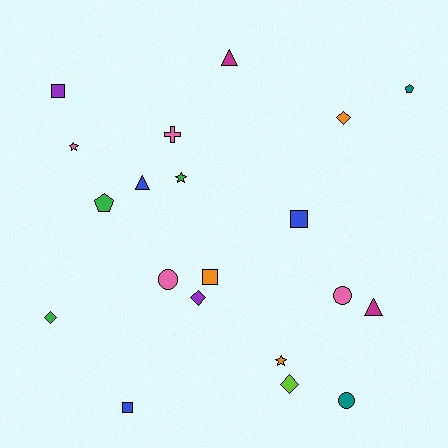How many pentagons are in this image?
There are 2 pentagons.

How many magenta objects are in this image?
There are 2 magenta objects.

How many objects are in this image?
There are 20 objects.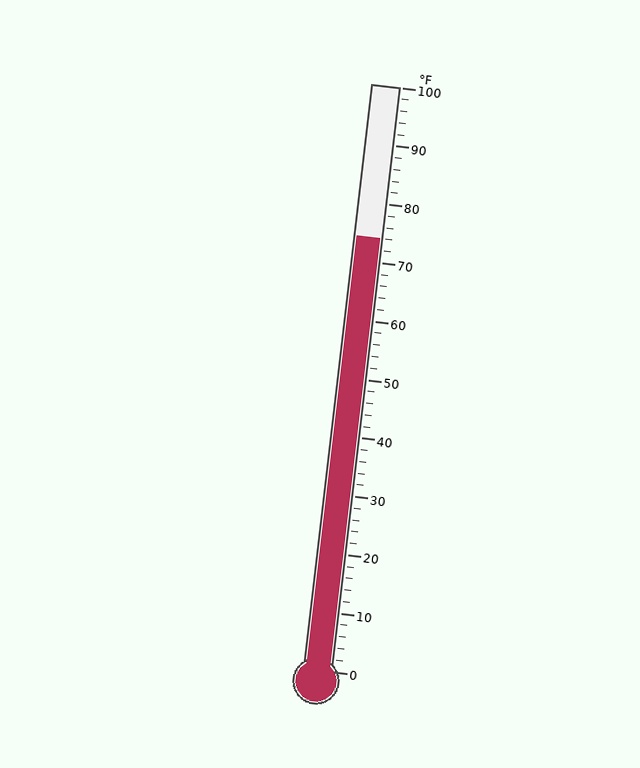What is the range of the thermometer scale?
The thermometer scale ranges from 0°F to 100°F.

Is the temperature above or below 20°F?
The temperature is above 20°F.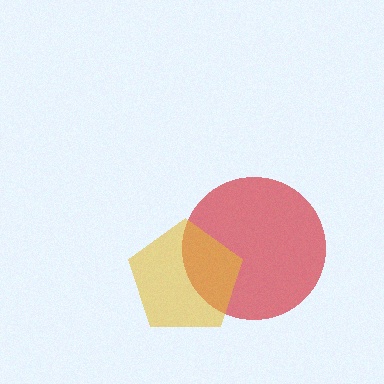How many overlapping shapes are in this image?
There are 2 overlapping shapes in the image.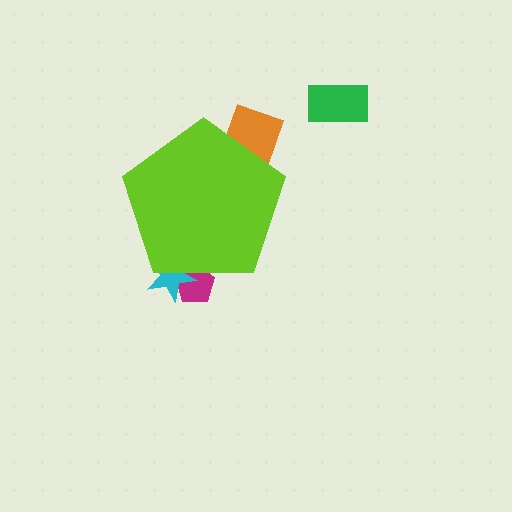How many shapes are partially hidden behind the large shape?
3 shapes are partially hidden.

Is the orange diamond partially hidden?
Yes, the orange diamond is partially hidden behind the lime pentagon.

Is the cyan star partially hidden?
Yes, the cyan star is partially hidden behind the lime pentagon.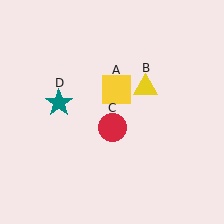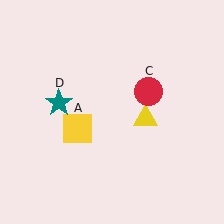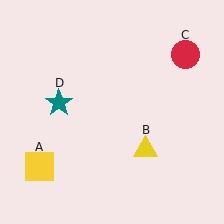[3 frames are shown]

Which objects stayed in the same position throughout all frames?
Teal star (object D) remained stationary.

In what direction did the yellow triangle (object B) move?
The yellow triangle (object B) moved down.